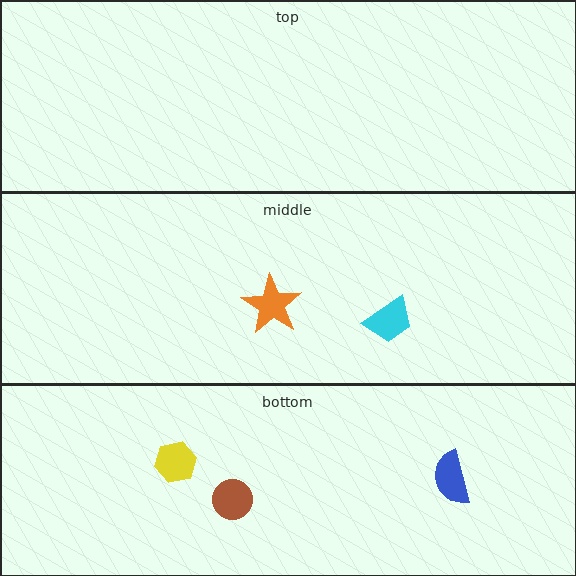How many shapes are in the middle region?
2.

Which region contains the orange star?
The middle region.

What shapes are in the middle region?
The cyan trapezoid, the orange star.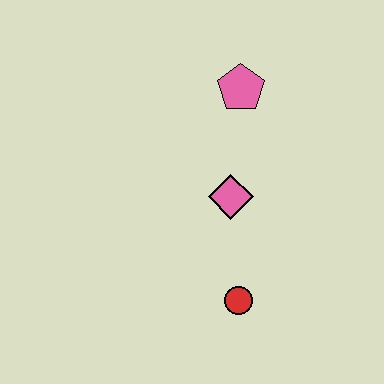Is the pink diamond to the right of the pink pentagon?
No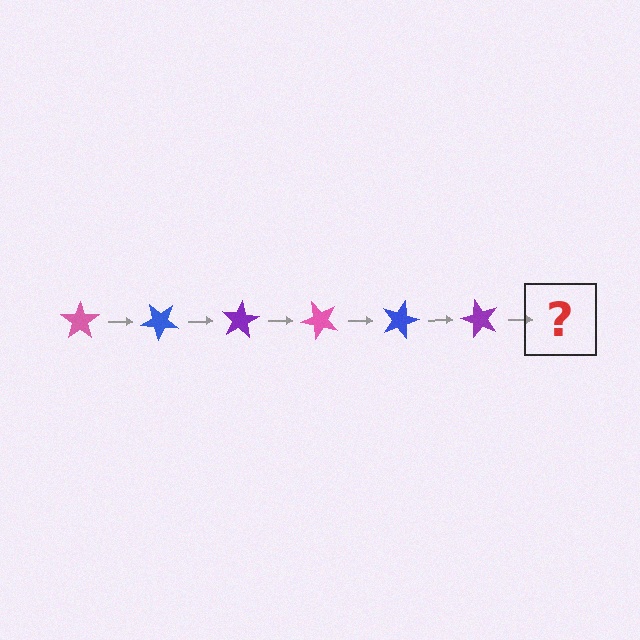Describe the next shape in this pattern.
It should be a pink star, rotated 240 degrees from the start.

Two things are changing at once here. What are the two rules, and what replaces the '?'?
The two rules are that it rotates 40 degrees each step and the color cycles through pink, blue, and purple. The '?' should be a pink star, rotated 240 degrees from the start.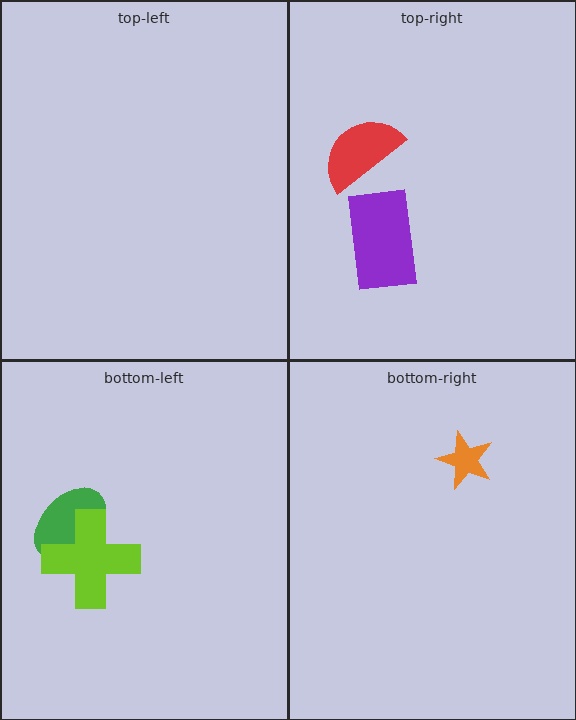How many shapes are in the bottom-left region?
2.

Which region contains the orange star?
The bottom-right region.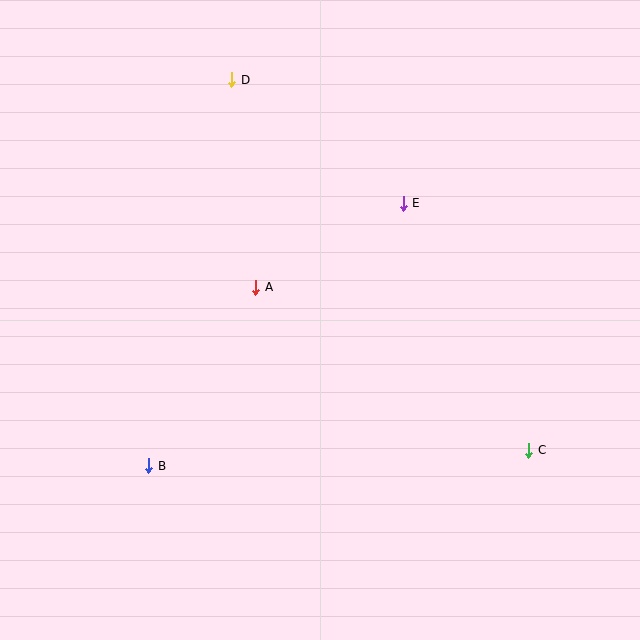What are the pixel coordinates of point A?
Point A is at (256, 287).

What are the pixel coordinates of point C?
Point C is at (529, 450).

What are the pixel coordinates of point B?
Point B is at (149, 466).